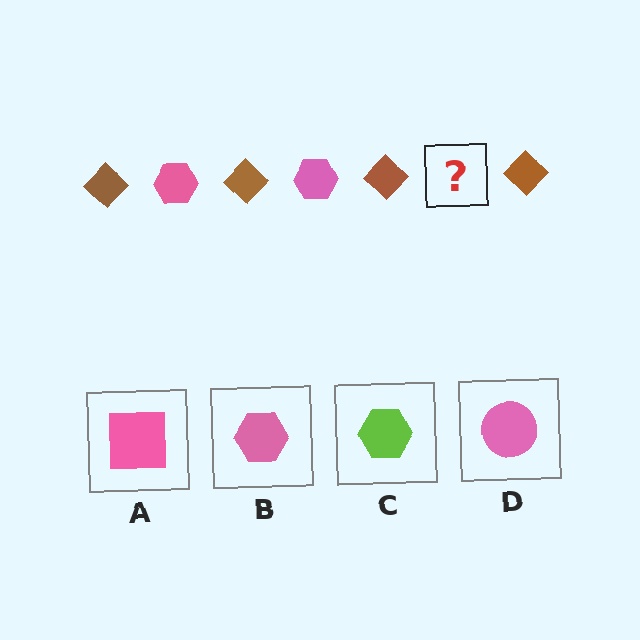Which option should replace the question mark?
Option B.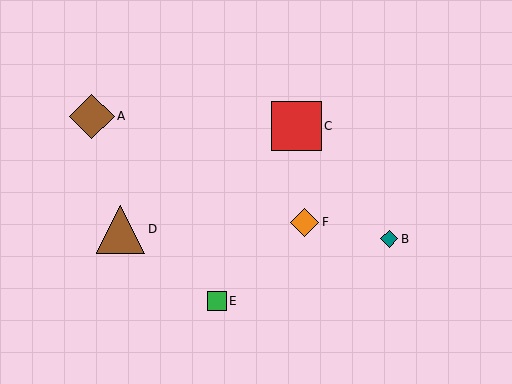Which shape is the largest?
The red square (labeled C) is the largest.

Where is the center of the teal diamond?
The center of the teal diamond is at (389, 239).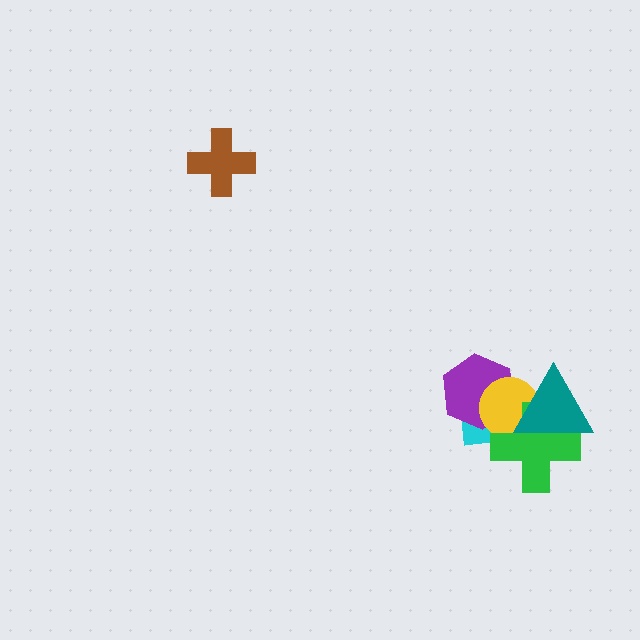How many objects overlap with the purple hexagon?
2 objects overlap with the purple hexagon.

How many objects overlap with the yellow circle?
4 objects overlap with the yellow circle.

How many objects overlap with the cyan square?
4 objects overlap with the cyan square.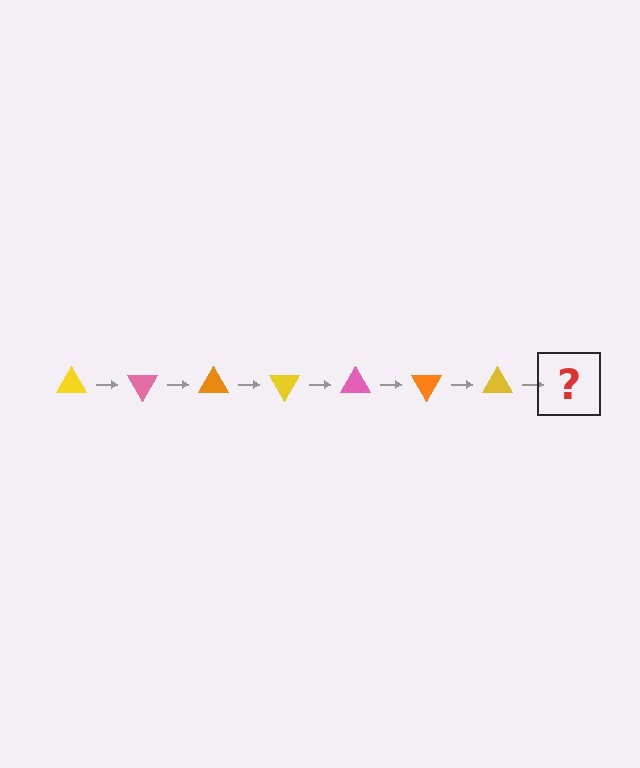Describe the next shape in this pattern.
It should be a pink triangle, rotated 420 degrees from the start.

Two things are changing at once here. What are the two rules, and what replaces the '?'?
The two rules are that it rotates 60 degrees each step and the color cycles through yellow, pink, and orange. The '?' should be a pink triangle, rotated 420 degrees from the start.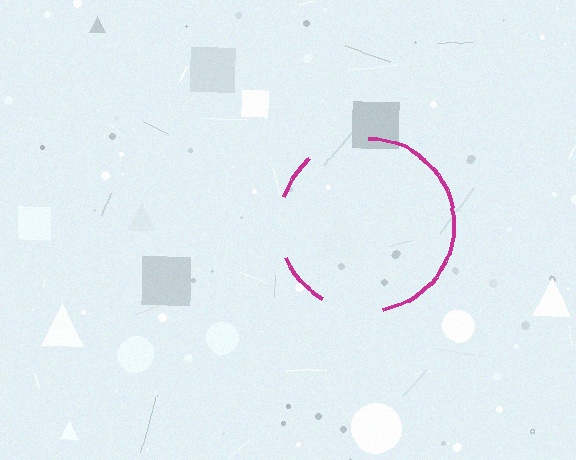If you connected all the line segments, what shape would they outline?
They would outline a circle.